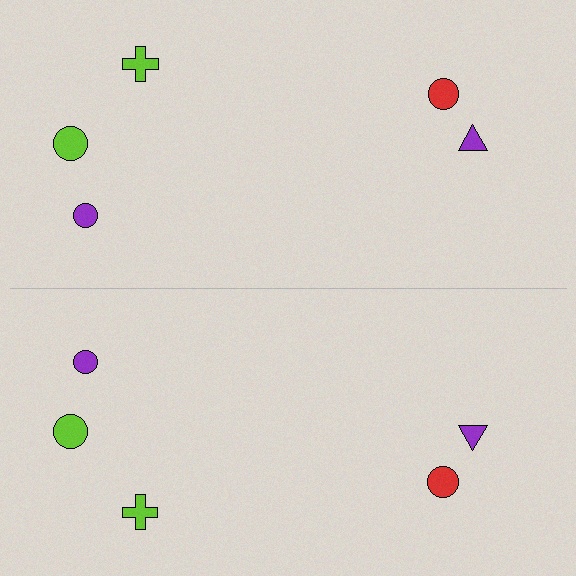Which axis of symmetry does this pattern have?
The pattern has a horizontal axis of symmetry running through the center of the image.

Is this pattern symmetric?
Yes, this pattern has bilateral (reflection) symmetry.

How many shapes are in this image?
There are 10 shapes in this image.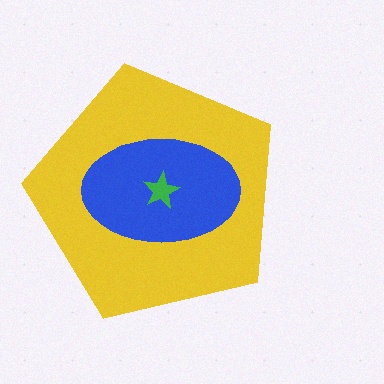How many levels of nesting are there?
3.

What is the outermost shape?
The yellow pentagon.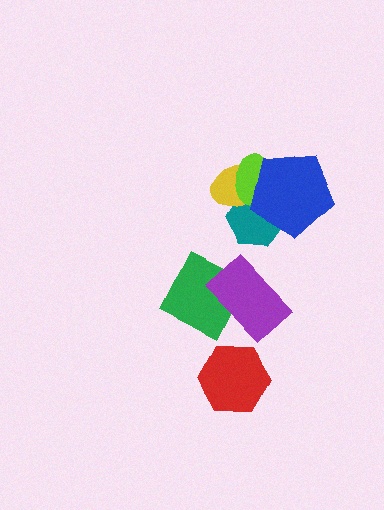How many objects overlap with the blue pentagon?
3 objects overlap with the blue pentagon.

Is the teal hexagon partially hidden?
Yes, it is partially covered by another shape.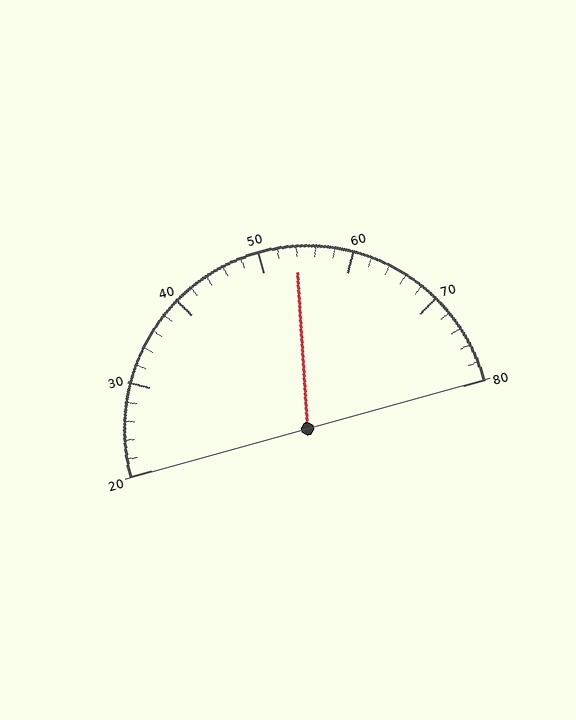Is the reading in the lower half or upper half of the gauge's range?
The reading is in the upper half of the range (20 to 80).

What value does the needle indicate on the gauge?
The needle indicates approximately 54.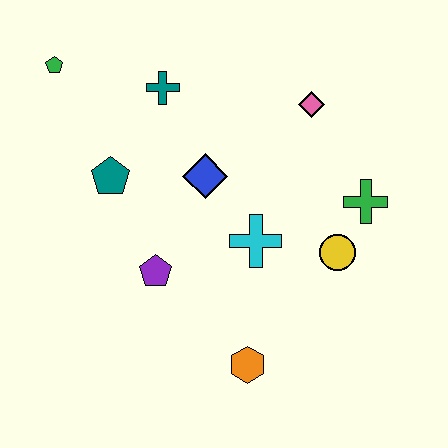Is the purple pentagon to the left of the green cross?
Yes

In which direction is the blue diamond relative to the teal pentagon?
The blue diamond is to the right of the teal pentagon.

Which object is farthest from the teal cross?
The orange hexagon is farthest from the teal cross.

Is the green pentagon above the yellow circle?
Yes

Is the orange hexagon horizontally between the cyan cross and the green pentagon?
Yes